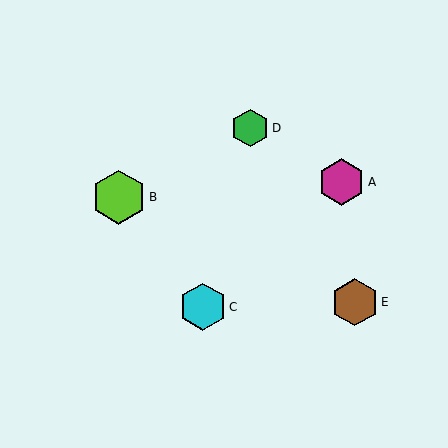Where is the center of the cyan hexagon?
The center of the cyan hexagon is at (203, 307).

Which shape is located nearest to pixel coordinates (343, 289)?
The brown hexagon (labeled E) at (355, 302) is nearest to that location.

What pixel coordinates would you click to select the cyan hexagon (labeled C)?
Click at (203, 307) to select the cyan hexagon C.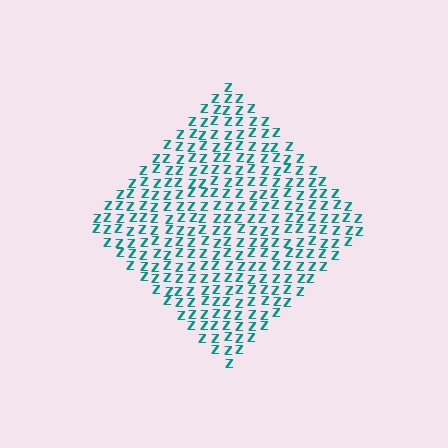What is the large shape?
The large shape is a diamond.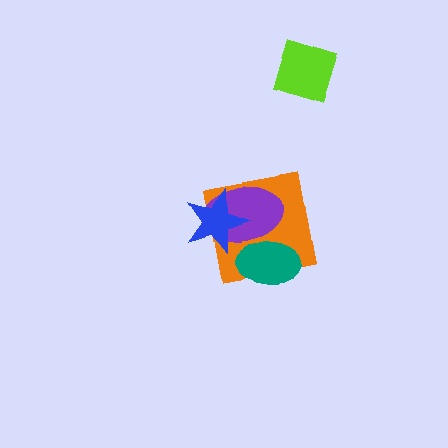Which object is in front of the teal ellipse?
The purple ellipse is in front of the teal ellipse.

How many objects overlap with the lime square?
0 objects overlap with the lime square.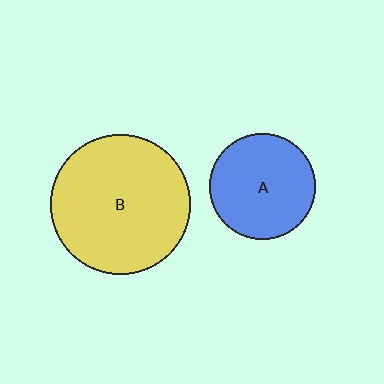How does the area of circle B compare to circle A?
Approximately 1.8 times.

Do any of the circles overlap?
No, none of the circles overlap.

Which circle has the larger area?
Circle B (yellow).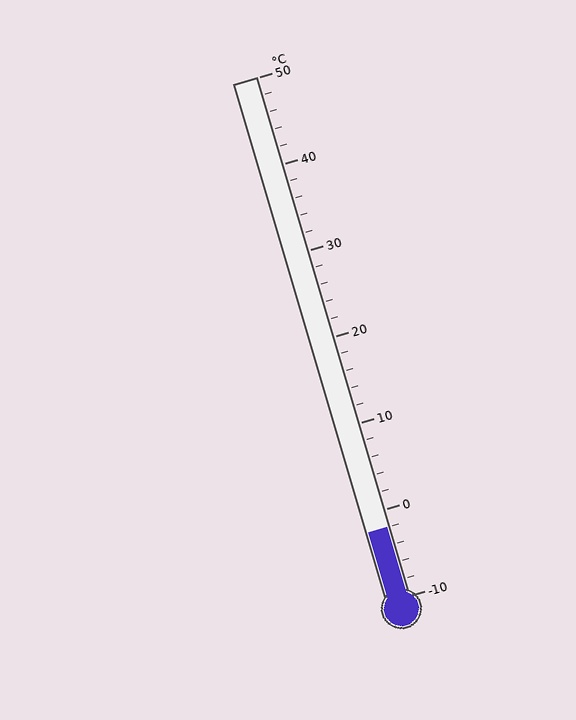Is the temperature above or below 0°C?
The temperature is below 0°C.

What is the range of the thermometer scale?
The thermometer scale ranges from -10°C to 50°C.